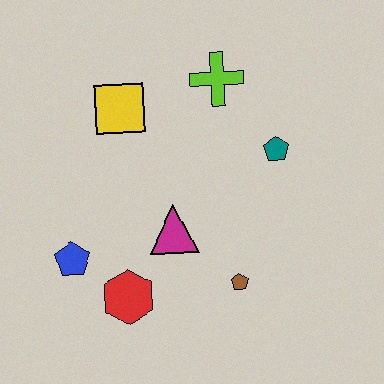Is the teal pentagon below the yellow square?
Yes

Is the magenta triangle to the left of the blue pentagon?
No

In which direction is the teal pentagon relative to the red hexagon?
The teal pentagon is to the right of the red hexagon.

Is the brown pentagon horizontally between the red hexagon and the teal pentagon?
Yes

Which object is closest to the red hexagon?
The blue pentagon is closest to the red hexagon.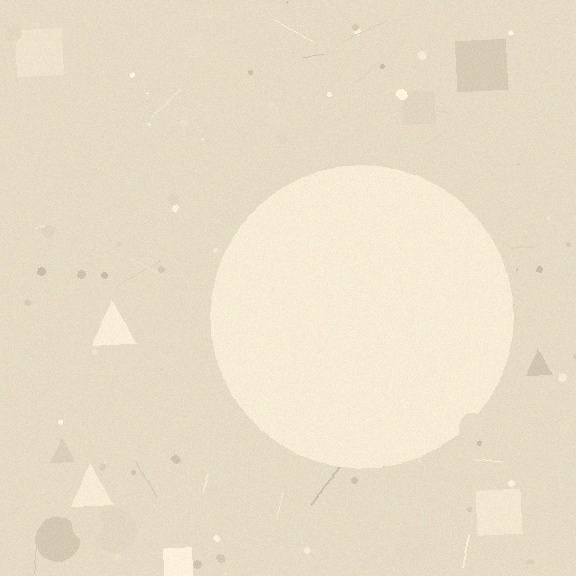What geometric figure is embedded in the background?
A circle is embedded in the background.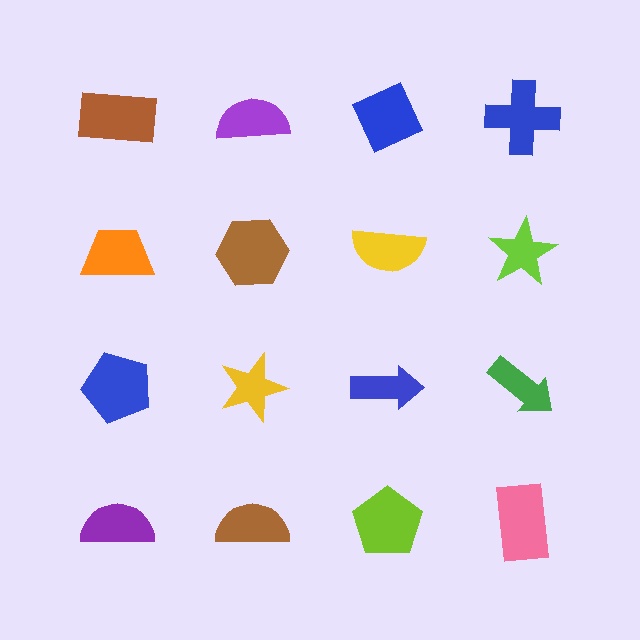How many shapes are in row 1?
4 shapes.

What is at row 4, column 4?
A pink rectangle.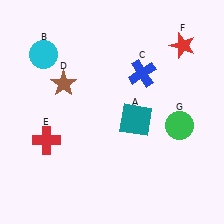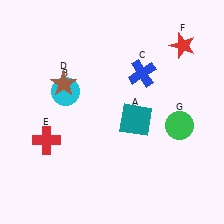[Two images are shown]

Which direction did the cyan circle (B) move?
The cyan circle (B) moved down.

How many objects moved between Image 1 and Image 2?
1 object moved between the two images.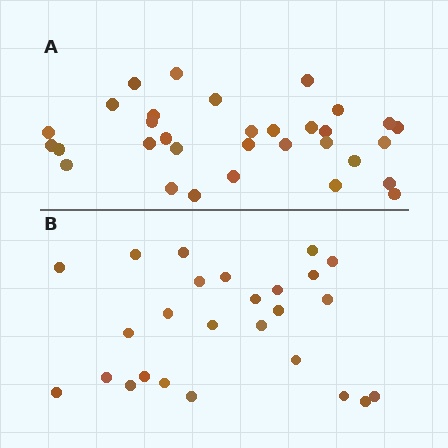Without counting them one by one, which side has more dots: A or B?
Region A (the top region) has more dots.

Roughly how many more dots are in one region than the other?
Region A has about 6 more dots than region B.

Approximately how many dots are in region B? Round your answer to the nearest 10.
About 30 dots. (The exact count is 26, which rounds to 30.)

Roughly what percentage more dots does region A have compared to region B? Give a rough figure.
About 25% more.